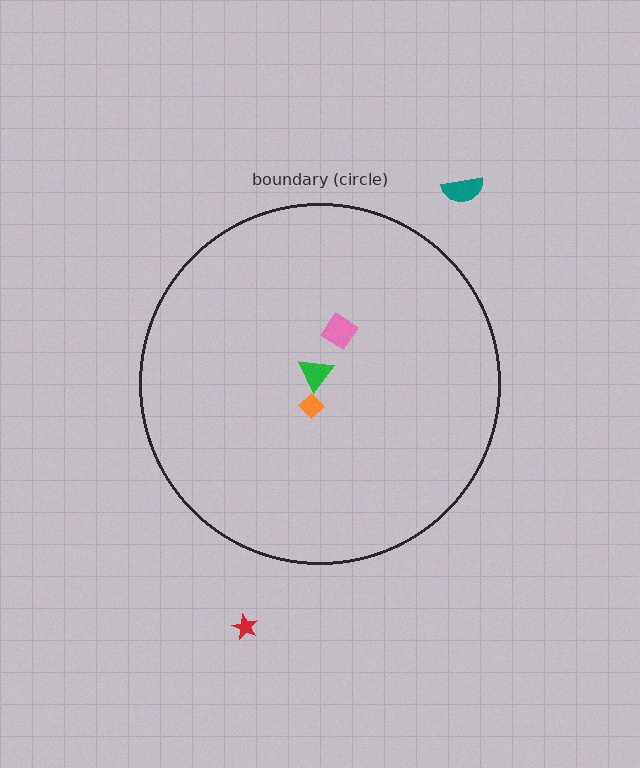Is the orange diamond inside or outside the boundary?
Inside.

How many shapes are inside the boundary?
3 inside, 2 outside.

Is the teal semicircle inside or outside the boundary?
Outside.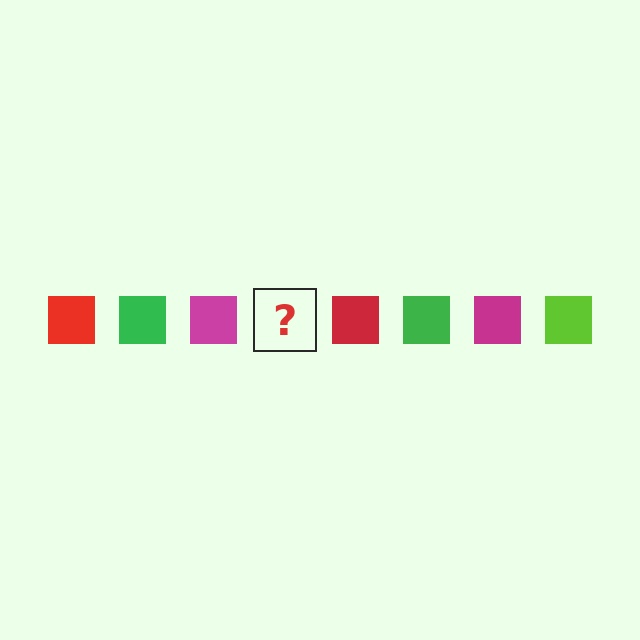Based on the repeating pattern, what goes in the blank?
The blank should be a lime square.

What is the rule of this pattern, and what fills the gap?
The rule is that the pattern cycles through red, green, magenta, lime squares. The gap should be filled with a lime square.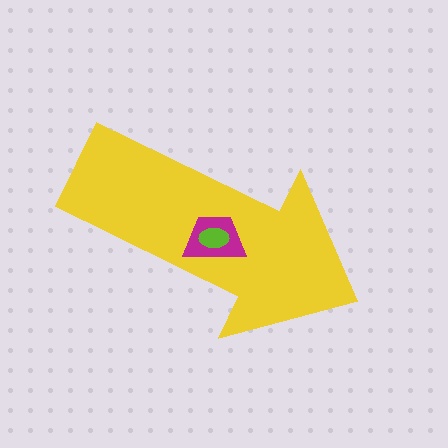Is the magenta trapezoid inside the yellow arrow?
Yes.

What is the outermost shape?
The yellow arrow.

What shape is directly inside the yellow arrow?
The magenta trapezoid.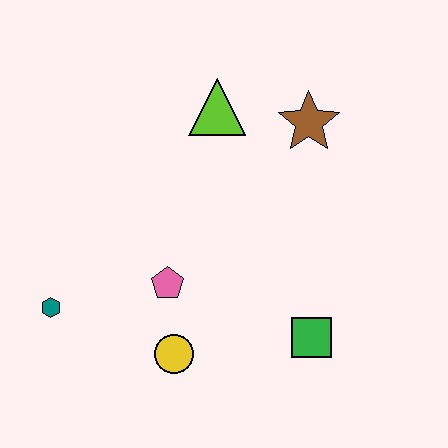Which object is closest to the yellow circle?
The pink pentagon is closest to the yellow circle.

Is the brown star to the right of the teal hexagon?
Yes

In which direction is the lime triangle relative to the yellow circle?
The lime triangle is above the yellow circle.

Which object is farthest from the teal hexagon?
The brown star is farthest from the teal hexagon.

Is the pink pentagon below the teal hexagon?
No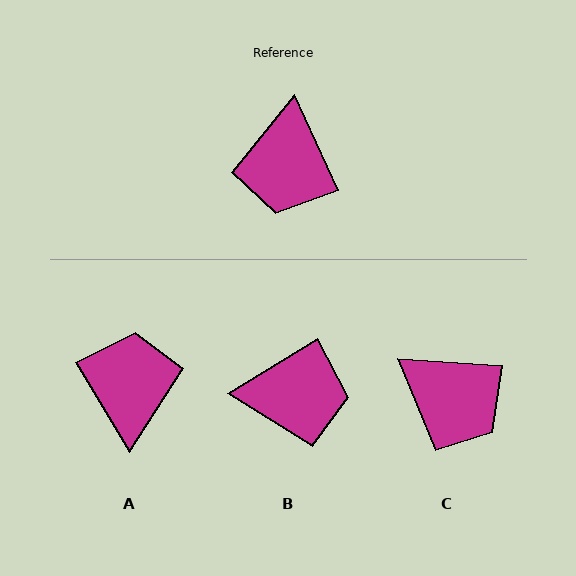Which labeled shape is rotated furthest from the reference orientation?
A, about 174 degrees away.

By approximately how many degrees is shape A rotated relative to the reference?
Approximately 174 degrees clockwise.